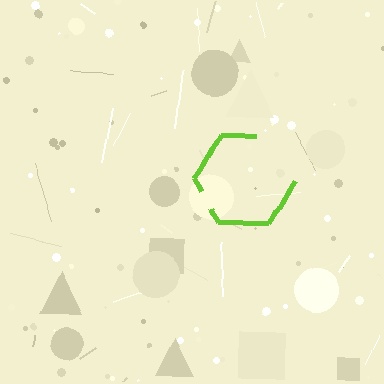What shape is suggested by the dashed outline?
The dashed outline suggests a hexagon.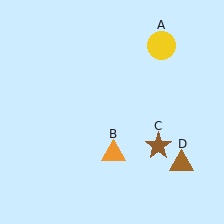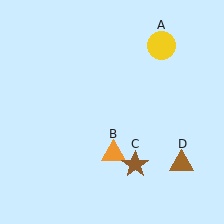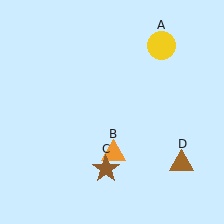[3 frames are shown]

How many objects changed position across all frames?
1 object changed position: brown star (object C).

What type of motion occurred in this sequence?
The brown star (object C) rotated clockwise around the center of the scene.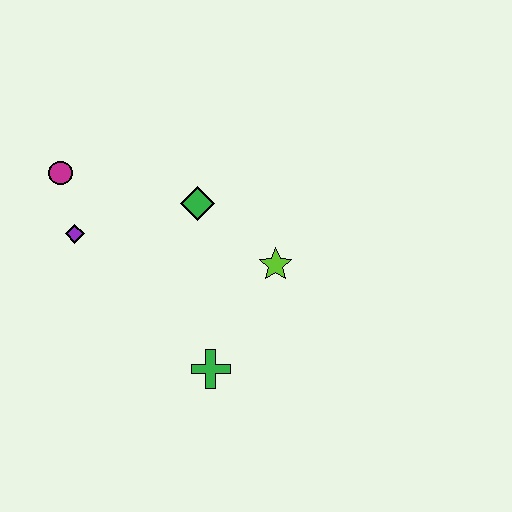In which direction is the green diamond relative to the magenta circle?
The green diamond is to the right of the magenta circle.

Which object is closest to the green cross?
The lime star is closest to the green cross.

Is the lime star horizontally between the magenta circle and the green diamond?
No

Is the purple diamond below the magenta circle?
Yes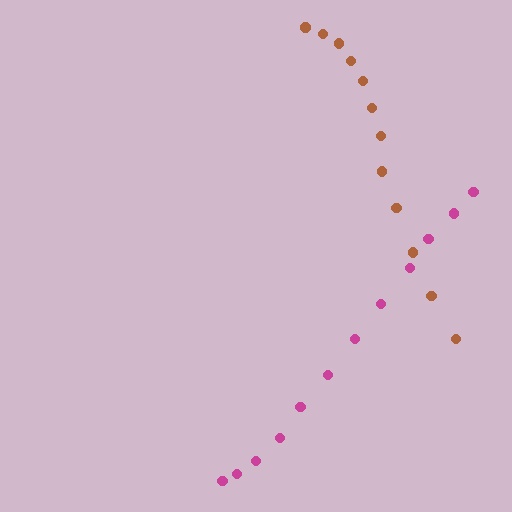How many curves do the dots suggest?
There are 2 distinct paths.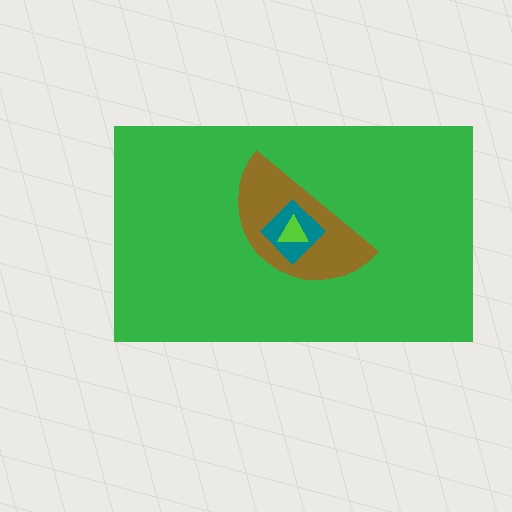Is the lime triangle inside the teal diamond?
Yes.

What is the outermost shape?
The green rectangle.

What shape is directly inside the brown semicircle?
The teal diamond.